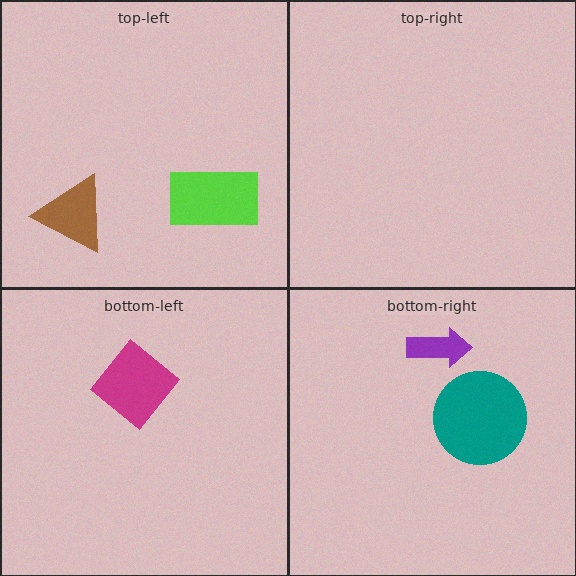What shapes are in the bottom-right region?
The purple arrow, the teal circle.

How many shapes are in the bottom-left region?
1.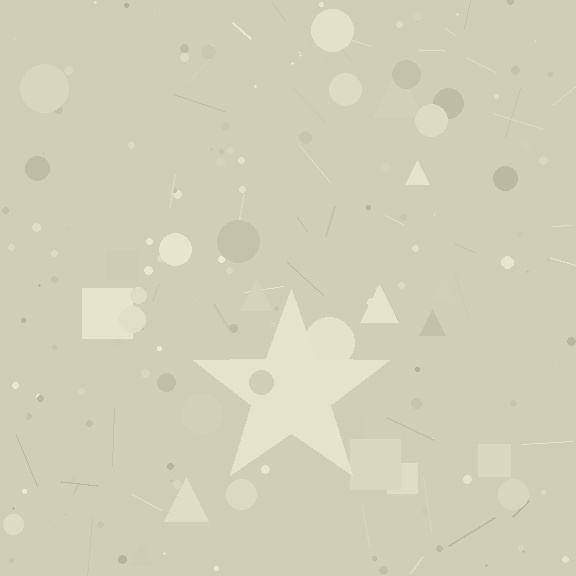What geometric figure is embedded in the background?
A star is embedded in the background.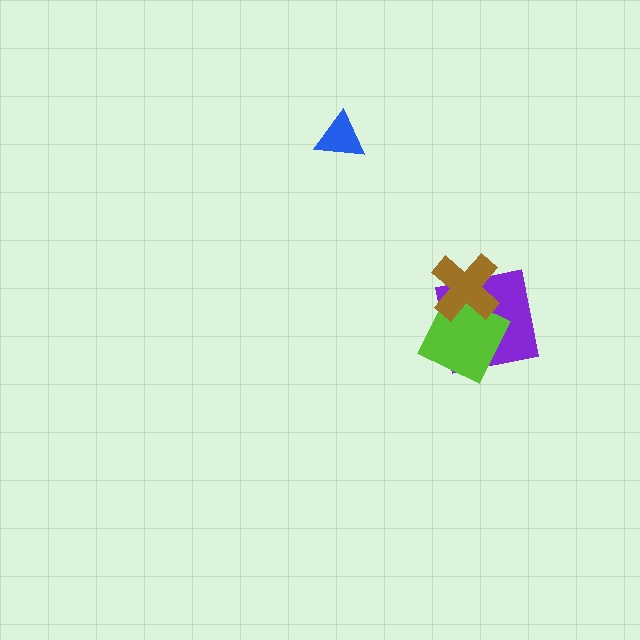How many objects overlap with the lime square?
2 objects overlap with the lime square.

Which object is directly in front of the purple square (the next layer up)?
The lime square is directly in front of the purple square.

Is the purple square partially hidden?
Yes, it is partially covered by another shape.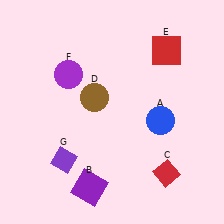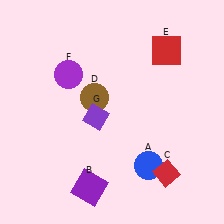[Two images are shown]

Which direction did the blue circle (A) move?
The blue circle (A) moved down.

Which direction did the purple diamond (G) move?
The purple diamond (G) moved up.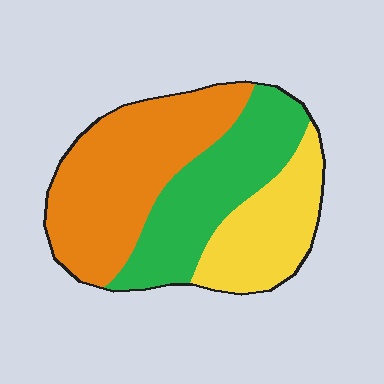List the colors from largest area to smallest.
From largest to smallest: orange, green, yellow.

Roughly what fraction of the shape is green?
Green takes up between a sixth and a third of the shape.